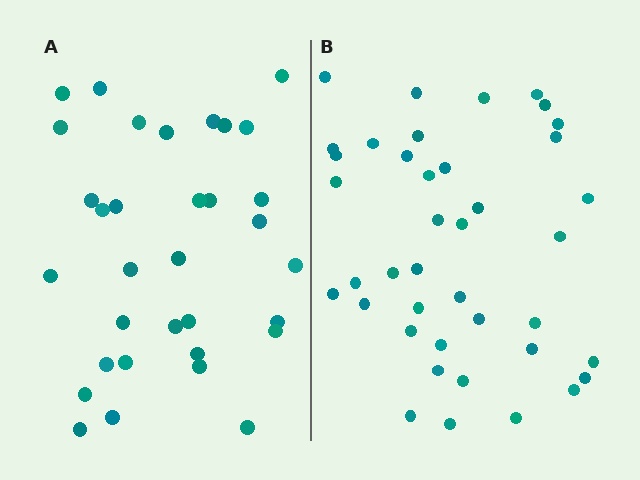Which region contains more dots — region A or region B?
Region B (the right region) has more dots.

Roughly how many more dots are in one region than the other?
Region B has roughly 8 or so more dots than region A.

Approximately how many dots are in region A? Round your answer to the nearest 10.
About 30 dots. (The exact count is 33, which rounds to 30.)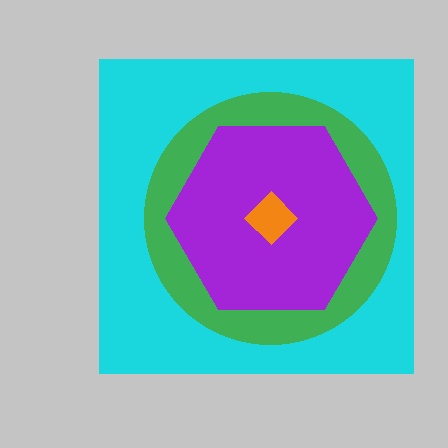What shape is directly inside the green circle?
The purple hexagon.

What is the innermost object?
The orange diamond.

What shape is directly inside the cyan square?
The green circle.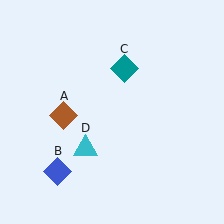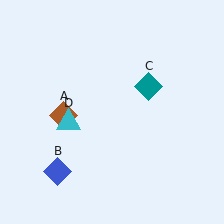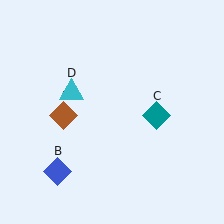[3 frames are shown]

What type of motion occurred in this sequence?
The teal diamond (object C), cyan triangle (object D) rotated clockwise around the center of the scene.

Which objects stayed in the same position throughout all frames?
Brown diamond (object A) and blue diamond (object B) remained stationary.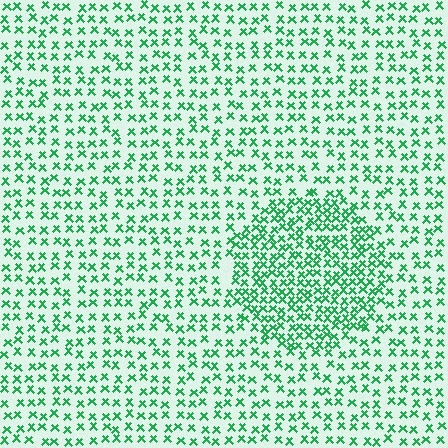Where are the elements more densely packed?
The elements are more densely packed inside the circle boundary.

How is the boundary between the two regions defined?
The boundary is defined by a change in element density (approximately 1.9x ratio). All elements are the same color, size, and shape.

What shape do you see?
I see a circle.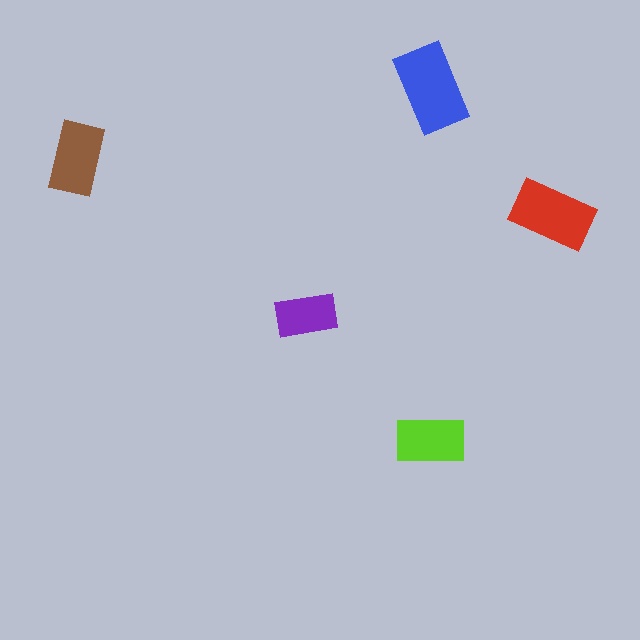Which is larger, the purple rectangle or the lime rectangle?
The lime one.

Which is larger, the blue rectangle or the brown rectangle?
The blue one.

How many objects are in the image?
There are 5 objects in the image.